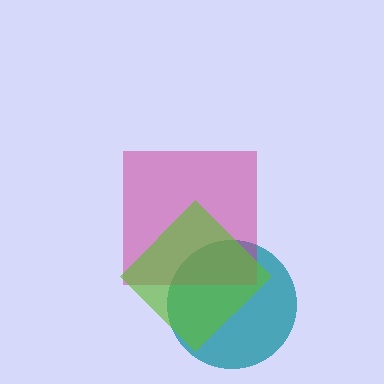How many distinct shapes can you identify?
There are 3 distinct shapes: a teal circle, a magenta square, a lime diamond.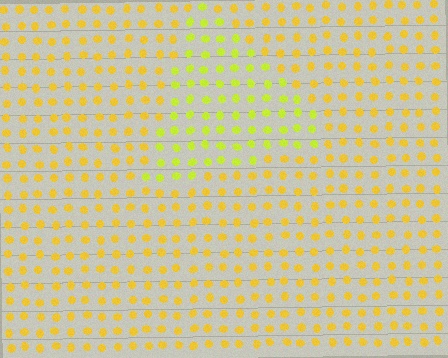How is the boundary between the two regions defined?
The boundary is defined purely by a slight shift in hue (about 27 degrees). Spacing, size, and orientation are identical on both sides.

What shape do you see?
I see a triangle.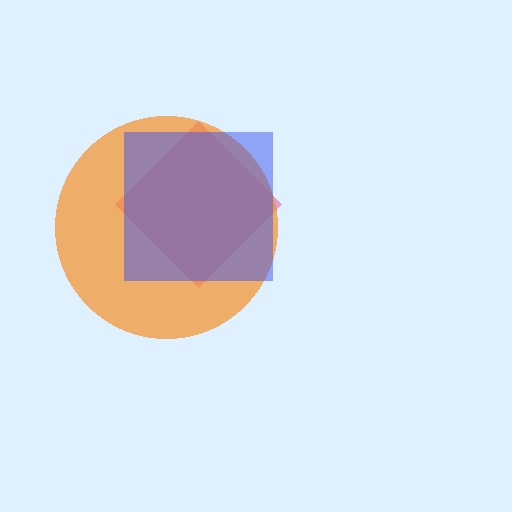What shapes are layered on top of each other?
The layered shapes are: a magenta diamond, an orange circle, a blue square.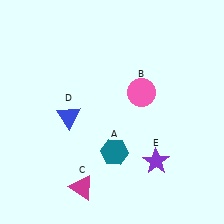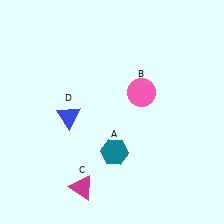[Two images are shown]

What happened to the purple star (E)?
The purple star (E) was removed in Image 2. It was in the bottom-right area of Image 1.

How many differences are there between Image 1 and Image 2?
There is 1 difference between the two images.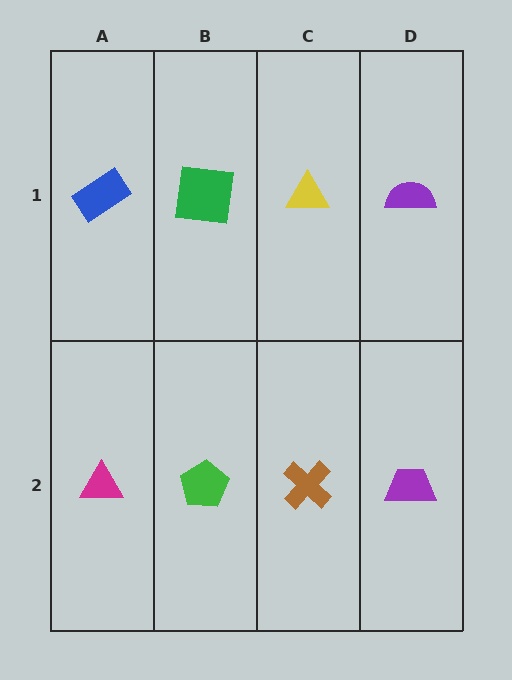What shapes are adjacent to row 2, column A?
A blue rectangle (row 1, column A), a green pentagon (row 2, column B).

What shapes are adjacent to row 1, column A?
A magenta triangle (row 2, column A), a green square (row 1, column B).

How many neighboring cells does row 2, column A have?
2.